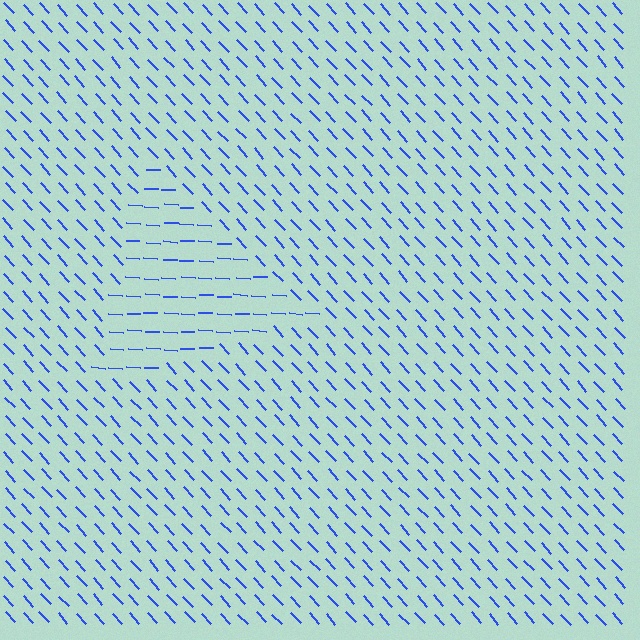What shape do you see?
I see a triangle.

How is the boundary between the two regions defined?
The boundary is defined purely by a change in line orientation (approximately 45 degrees difference). All lines are the same color and thickness.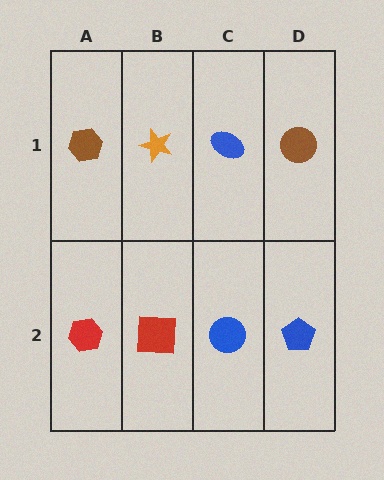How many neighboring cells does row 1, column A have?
2.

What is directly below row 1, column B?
A red square.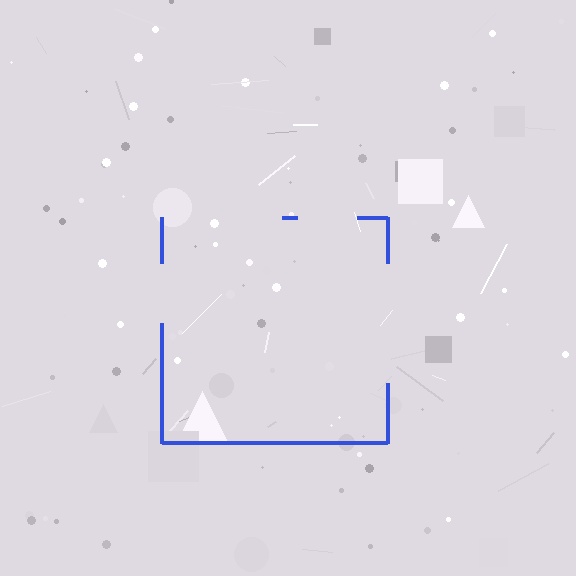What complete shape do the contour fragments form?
The contour fragments form a square.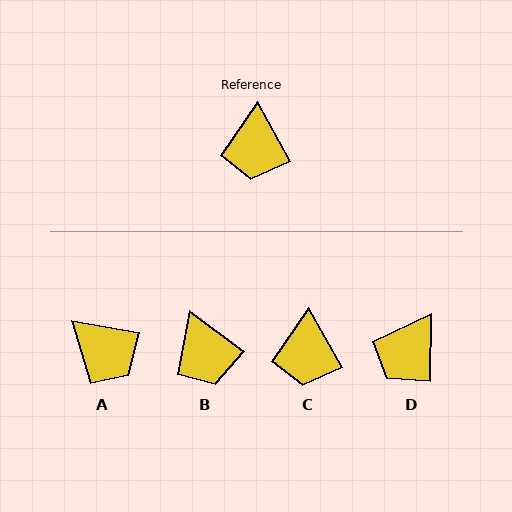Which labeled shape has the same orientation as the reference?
C.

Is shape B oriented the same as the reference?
No, it is off by about 23 degrees.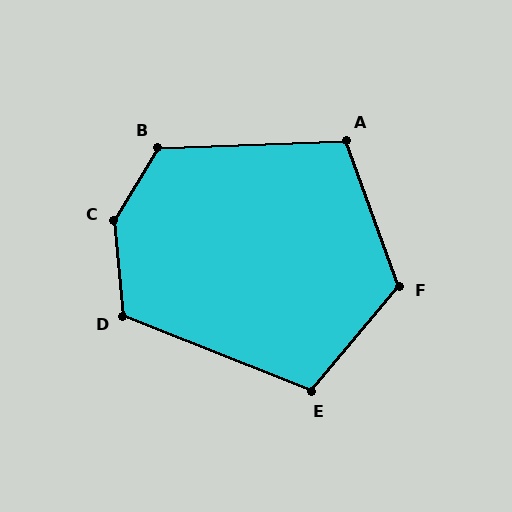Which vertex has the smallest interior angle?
A, at approximately 108 degrees.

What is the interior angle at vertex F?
Approximately 120 degrees (obtuse).